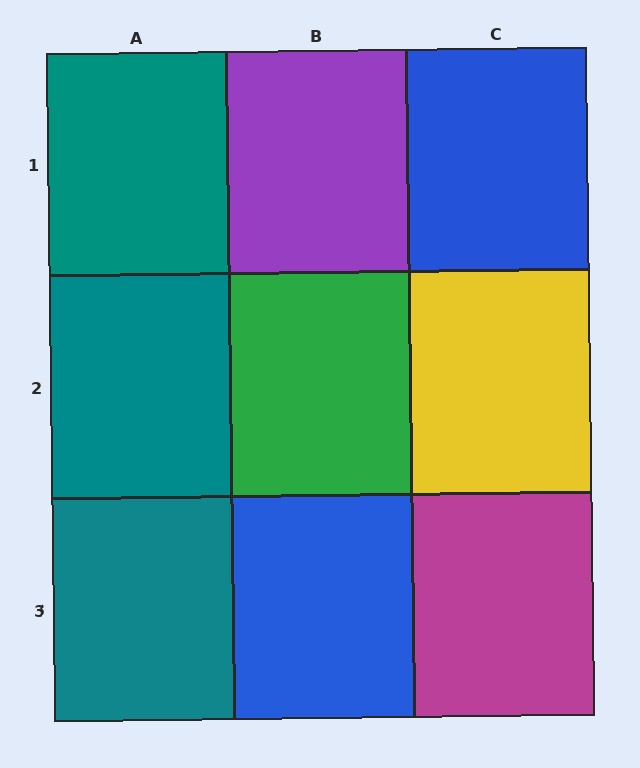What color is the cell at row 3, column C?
Magenta.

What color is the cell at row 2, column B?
Green.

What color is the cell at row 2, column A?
Teal.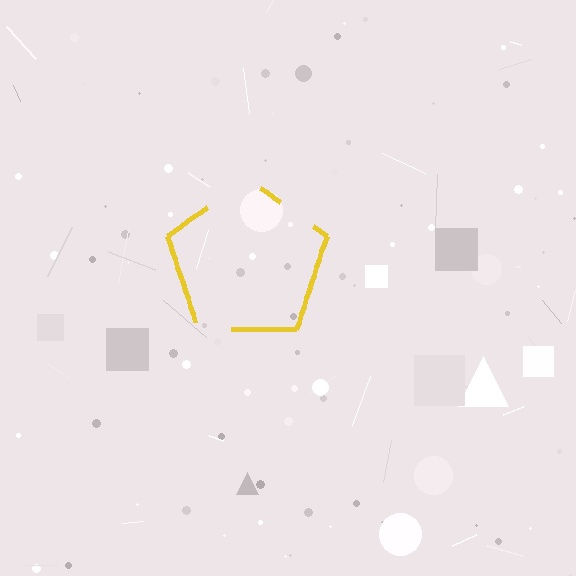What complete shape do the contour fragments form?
The contour fragments form a pentagon.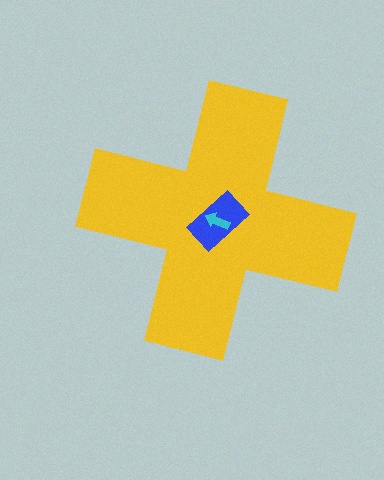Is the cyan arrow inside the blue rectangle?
Yes.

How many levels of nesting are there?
3.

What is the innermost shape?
The cyan arrow.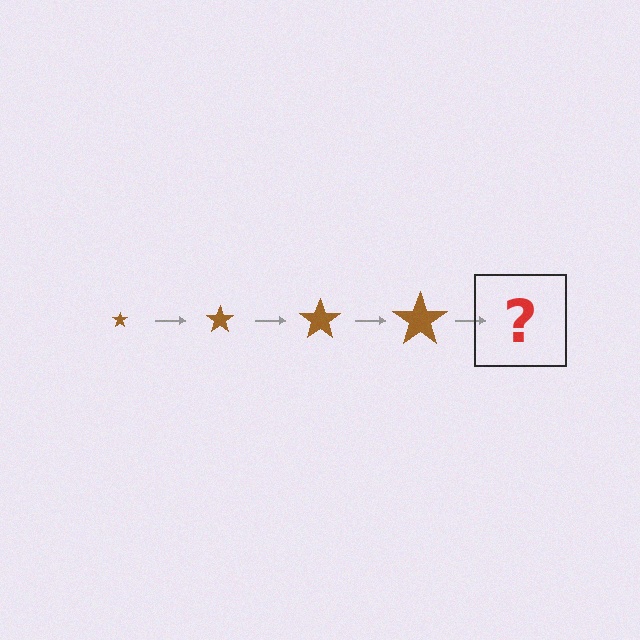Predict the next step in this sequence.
The next step is a brown star, larger than the previous one.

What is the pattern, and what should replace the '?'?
The pattern is that the star gets progressively larger each step. The '?' should be a brown star, larger than the previous one.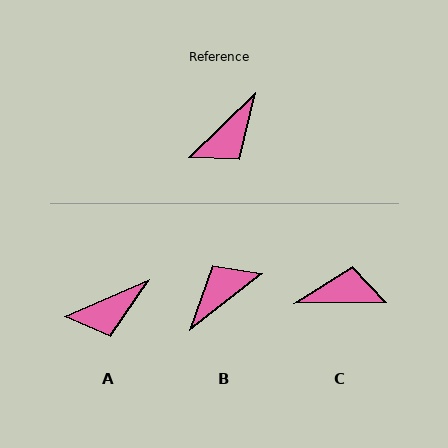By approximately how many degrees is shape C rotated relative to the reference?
Approximately 136 degrees counter-clockwise.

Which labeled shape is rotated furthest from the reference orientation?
B, about 173 degrees away.